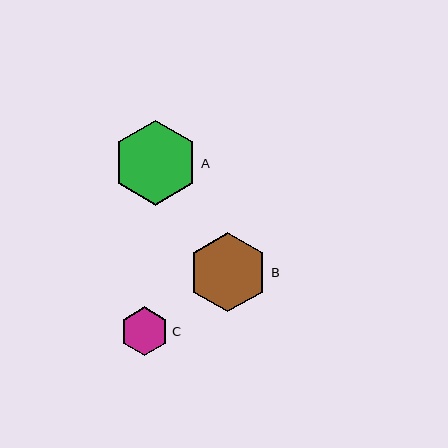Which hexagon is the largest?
Hexagon A is the largest with a size of approximately 85 pixels.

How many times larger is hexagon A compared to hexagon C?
Hexagon A is approximately 1.7 times the size of hexagon C.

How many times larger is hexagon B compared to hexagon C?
Hexagon B is approximately 1.6 times the size of hexagon C.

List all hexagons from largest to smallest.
From largest to smallest: A, B, C.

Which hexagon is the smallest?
Hexagon C is the smallest with a size of approximately 49 pixels.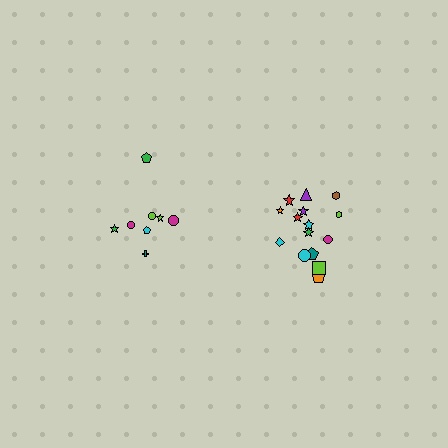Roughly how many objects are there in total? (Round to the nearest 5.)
Roughly 25 objects in total.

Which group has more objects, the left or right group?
The right group.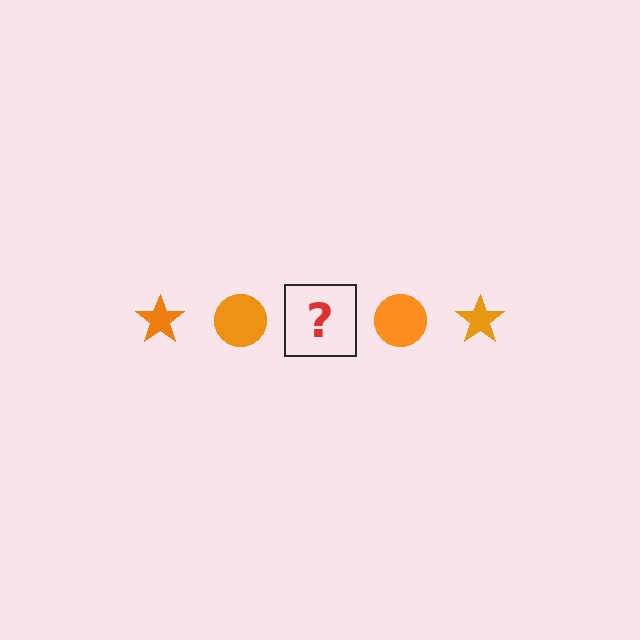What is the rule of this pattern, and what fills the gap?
The rule is that the pattern cycles through star, circle shapes in orange. The gap should be filled with an orange star.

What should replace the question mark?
The question mark should be replaced with an orange star.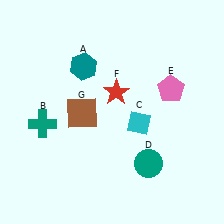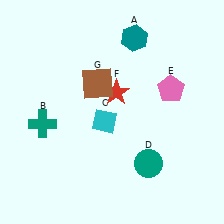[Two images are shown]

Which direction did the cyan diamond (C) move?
The cyan diamond (C) moved left.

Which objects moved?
The objects that moved are: the teal hexagon (A), the cyan diamond (C), the brown square (G).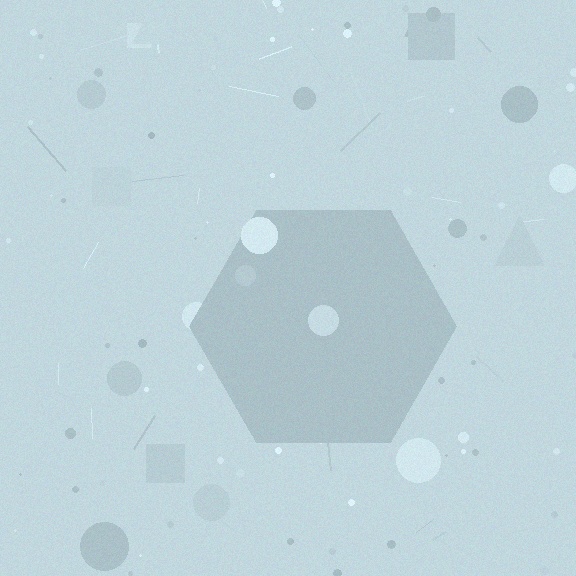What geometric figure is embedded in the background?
A hexagon is embedded in the background.